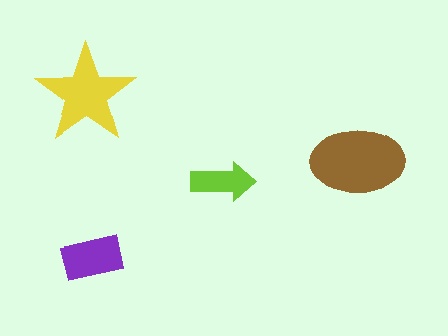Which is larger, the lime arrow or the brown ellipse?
The brown ellipse.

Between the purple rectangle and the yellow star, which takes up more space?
The yellow star.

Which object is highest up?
The yellow star is topmost.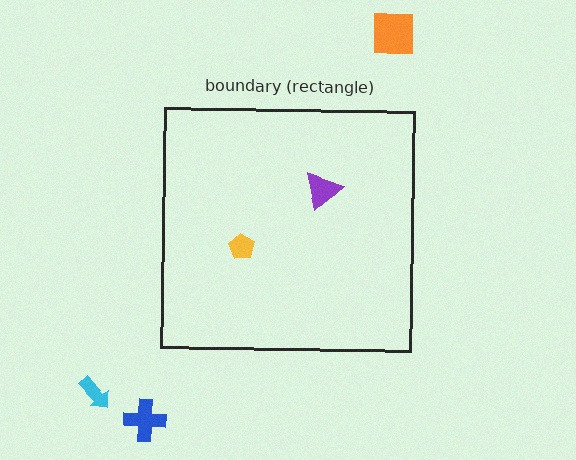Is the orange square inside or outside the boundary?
Outside.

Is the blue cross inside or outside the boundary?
Outside.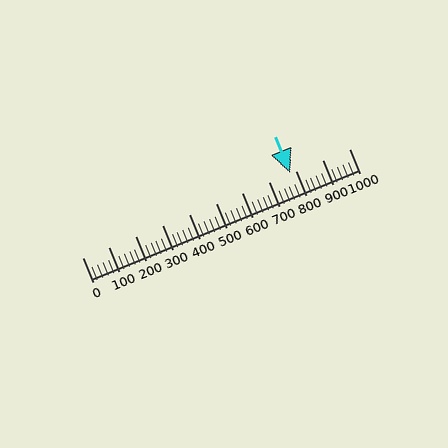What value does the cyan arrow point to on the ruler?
The cyan arrow points to approximately 780.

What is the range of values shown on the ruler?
The ruler shows values from 0 to 1000.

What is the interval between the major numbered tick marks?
The major tick marks are spaced 100 units apart.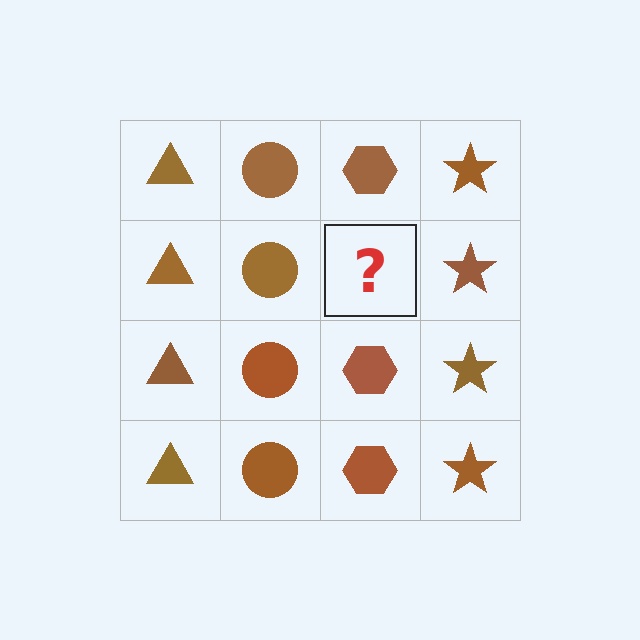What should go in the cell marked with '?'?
The missing cell should contain a brown hexagon.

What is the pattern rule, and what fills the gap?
The rule is that each column has a consistent shape. The gap should be filled with a brown hexagon.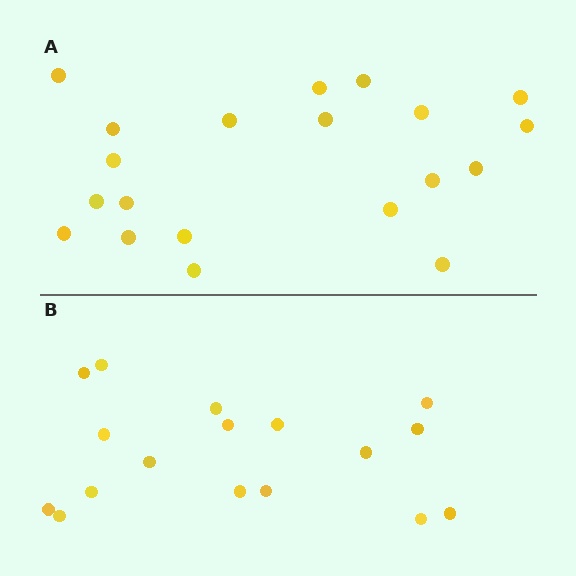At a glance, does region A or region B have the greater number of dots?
Region A (the top region) has more dots.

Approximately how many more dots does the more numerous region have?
Region A has just a few more — roughly 2 or 3 more dots than region B.